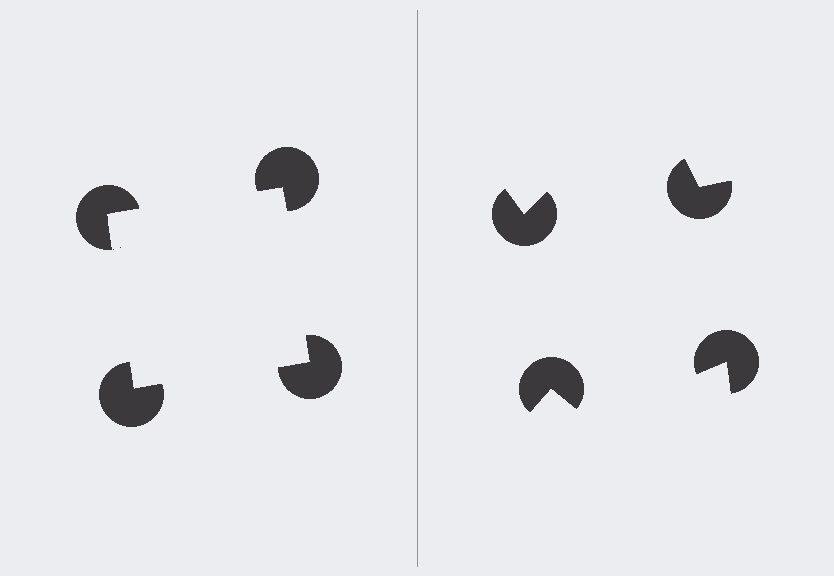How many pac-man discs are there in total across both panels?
8 — 4 on each side.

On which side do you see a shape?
An illusory square appears on the left side. On the right side the wedge cuts are rotated, so no coherent shape forms.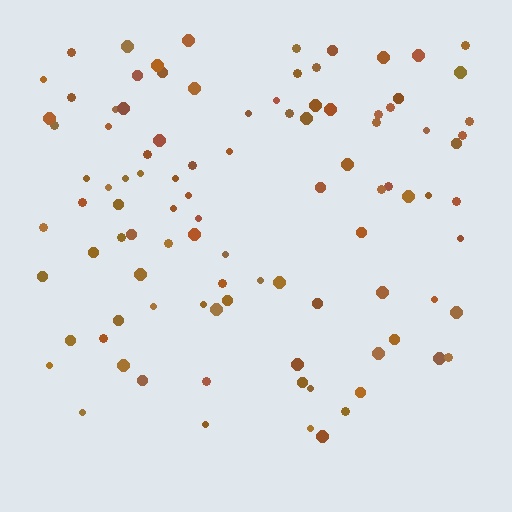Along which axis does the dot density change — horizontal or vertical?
Vertical.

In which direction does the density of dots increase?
From bottom to top, with the top side densest.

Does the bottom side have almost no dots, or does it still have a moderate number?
Still a moderate number, just noticeably fewer than the top.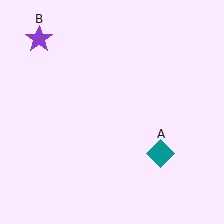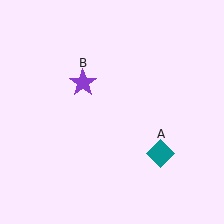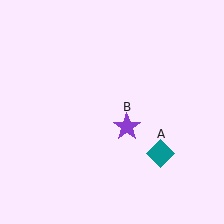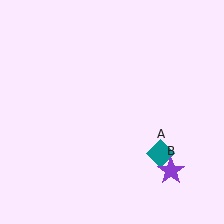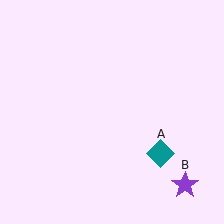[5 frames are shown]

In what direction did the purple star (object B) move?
The purple star (object B) moved down and to the right.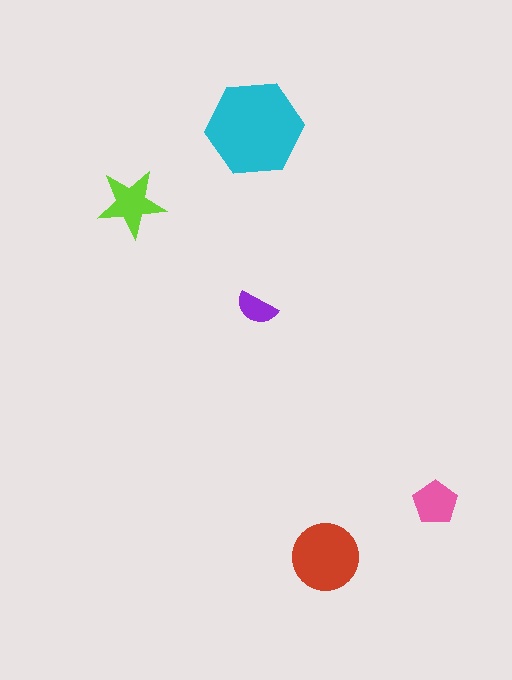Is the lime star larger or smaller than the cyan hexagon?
Smaller.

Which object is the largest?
The cyan hexagon.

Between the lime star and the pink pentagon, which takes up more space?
The lime star.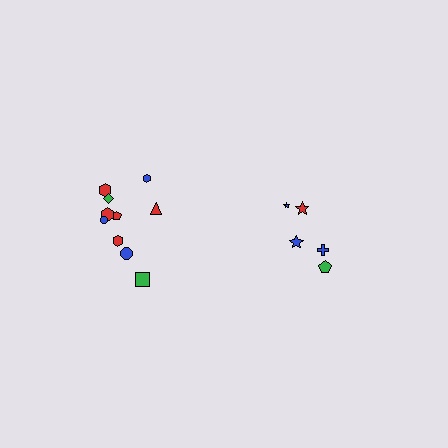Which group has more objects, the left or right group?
The left group.